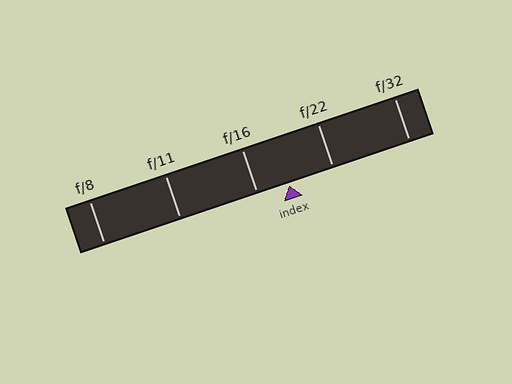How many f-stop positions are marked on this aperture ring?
There are 5 f-stop positions marked.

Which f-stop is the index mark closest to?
The index mark is closest to f/16.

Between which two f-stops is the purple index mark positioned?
The index mark is between f/16 and f/22.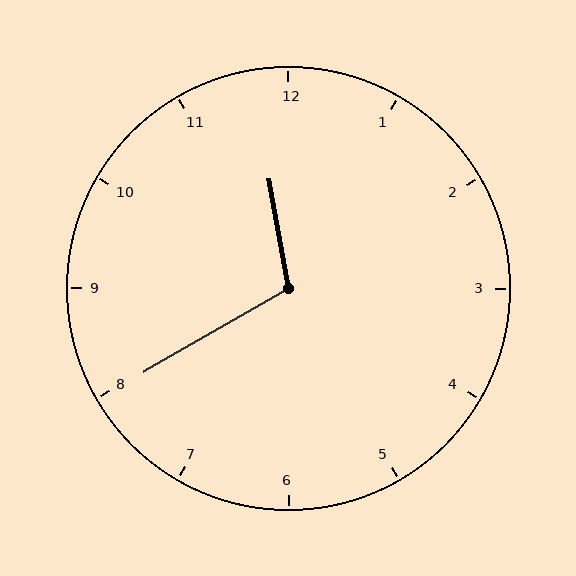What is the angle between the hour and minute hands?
Approximately 110 degrees.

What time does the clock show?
11:40.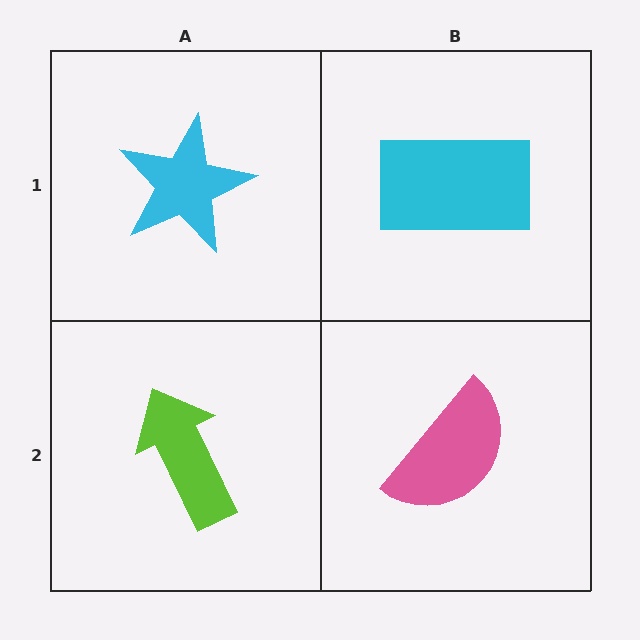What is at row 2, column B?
A pink semicircle.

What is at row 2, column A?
A lime arrow.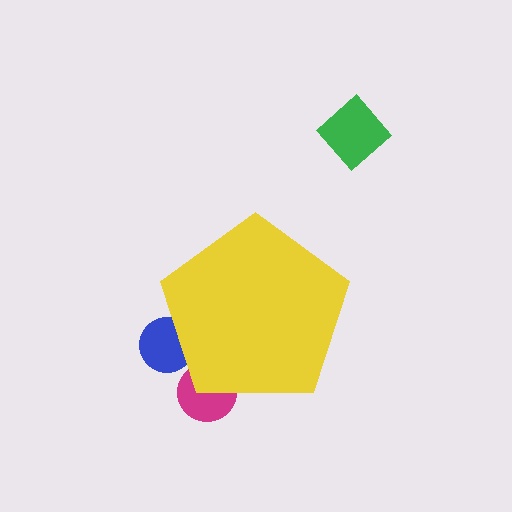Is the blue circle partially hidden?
Yes, the blue circle is partially hidden behind the yellow pentagon.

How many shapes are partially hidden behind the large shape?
2 shapes are partially hidden.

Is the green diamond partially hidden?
No, the green diamond is fully visible.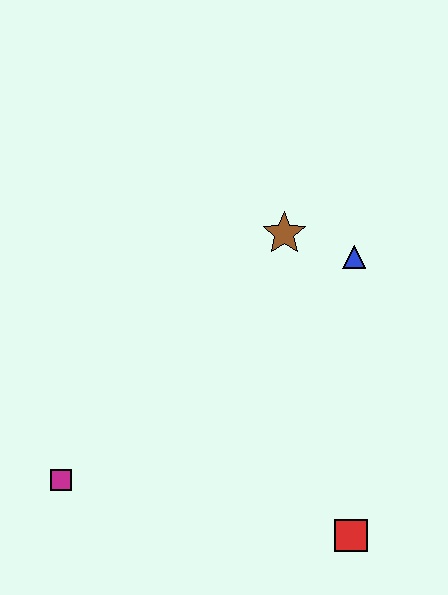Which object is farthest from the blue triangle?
The magenta square is farthest from the blue triangle.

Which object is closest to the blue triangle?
The brown star is closest to the blue triangle.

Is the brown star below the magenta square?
No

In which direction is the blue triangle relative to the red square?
The blue triangle is above the red square.